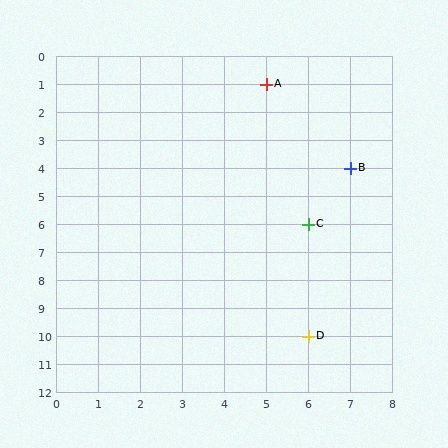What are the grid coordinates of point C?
Point C is at grid coordinates (6, 6).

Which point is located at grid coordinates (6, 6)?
Point C is at (6, 6).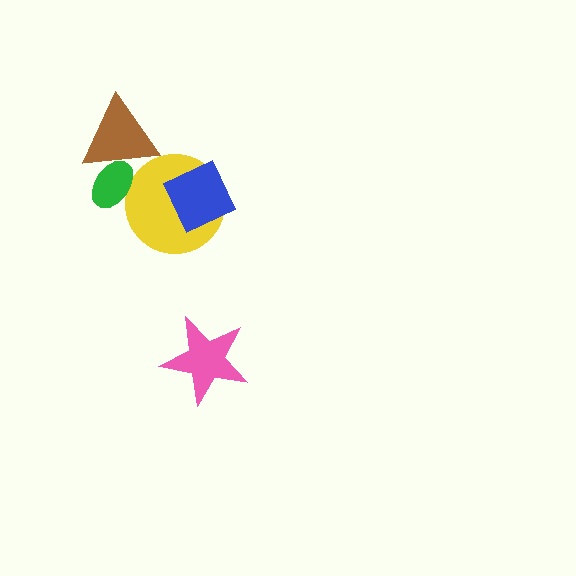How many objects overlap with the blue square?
1 object overlaps with the blue square.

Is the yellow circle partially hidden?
Yes, it is partially covered by another shape.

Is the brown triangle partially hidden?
Yes, it is partially covered by another shape.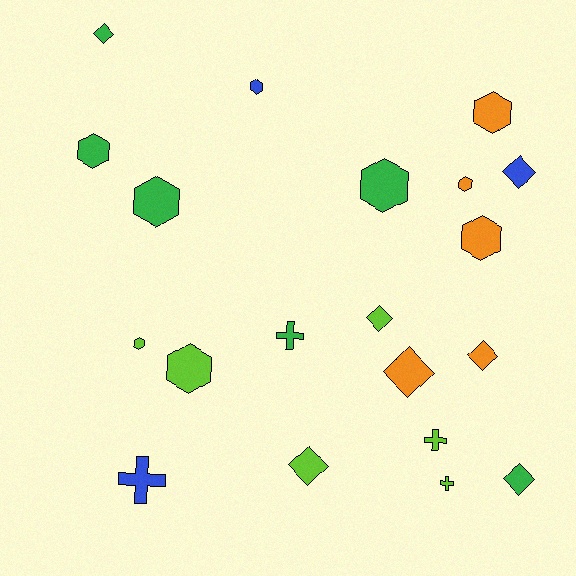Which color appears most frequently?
Lime, with 6 objects.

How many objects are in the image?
There are 20 objects.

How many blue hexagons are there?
There is 1 blue hexagon.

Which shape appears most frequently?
Hexagon, with 9 objects.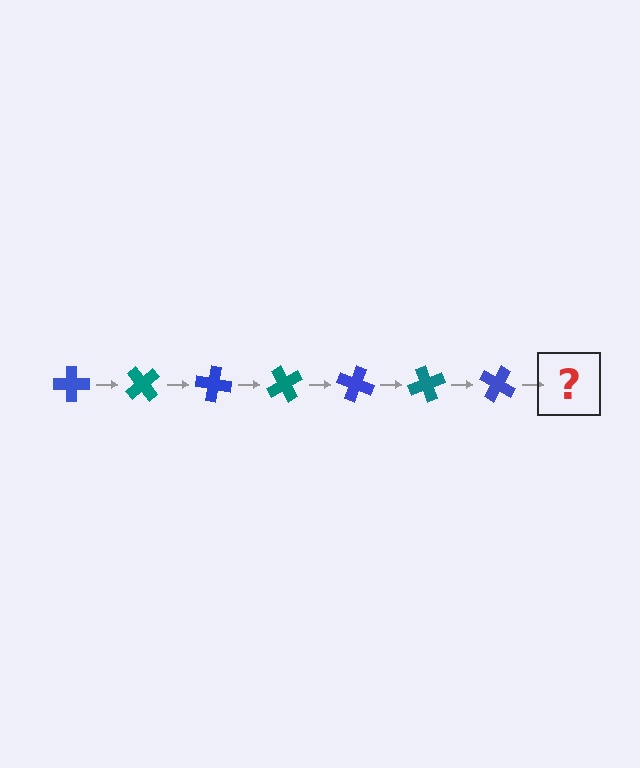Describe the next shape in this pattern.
It should be a teal cross, rotated 350 degrees from the start.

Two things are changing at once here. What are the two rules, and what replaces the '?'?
The two rules are that it rotates 50 degrees each step and the color cycles through blue and teal. The '?' should be a teal cross, rotated 350 degrees from the start.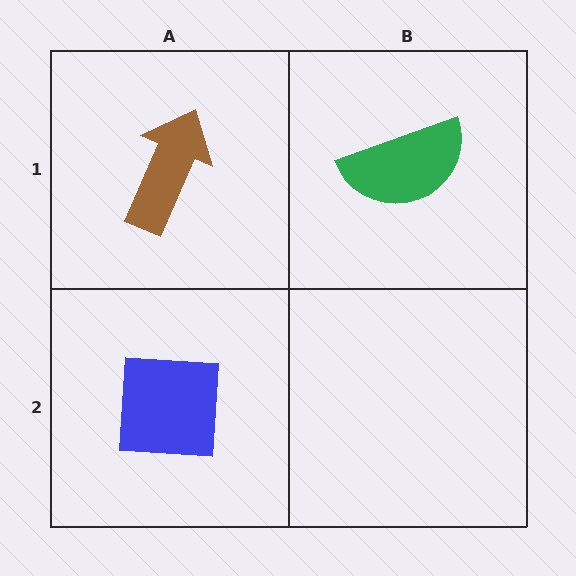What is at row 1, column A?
A brown arrow.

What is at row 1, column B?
A green semicircle.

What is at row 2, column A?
A blue square.